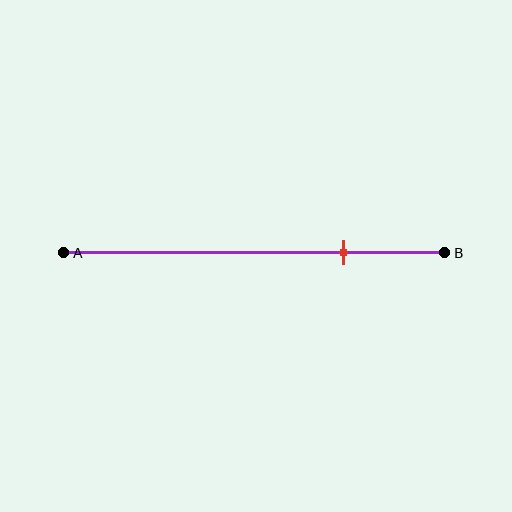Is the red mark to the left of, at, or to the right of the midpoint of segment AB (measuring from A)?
The red mark is to the right of the midpoint of segment AB.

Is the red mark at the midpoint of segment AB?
No, the mark is at about 75% from A, not at the 50% midpoint.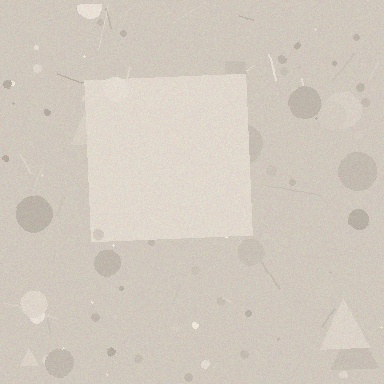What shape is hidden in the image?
A square is hidden in the image.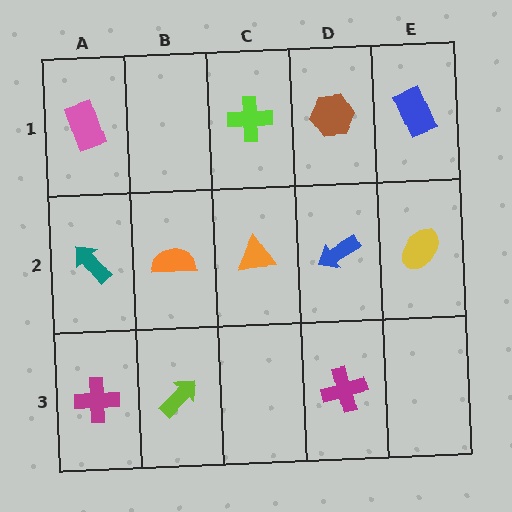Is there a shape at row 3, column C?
No, that cell is empty.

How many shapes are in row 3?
3 shapes.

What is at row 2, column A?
A teal arrow.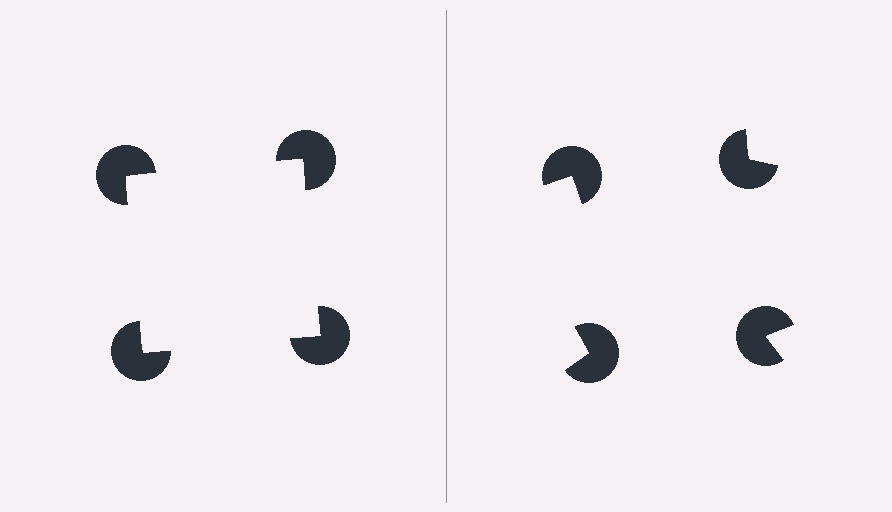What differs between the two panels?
The pac-man discs are positioned identically on both sides; only the wedge orientations differ. On the left they align to a square; on the right they are misaligned.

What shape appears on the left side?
An illusory square.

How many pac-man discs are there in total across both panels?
8 — 4 on each side.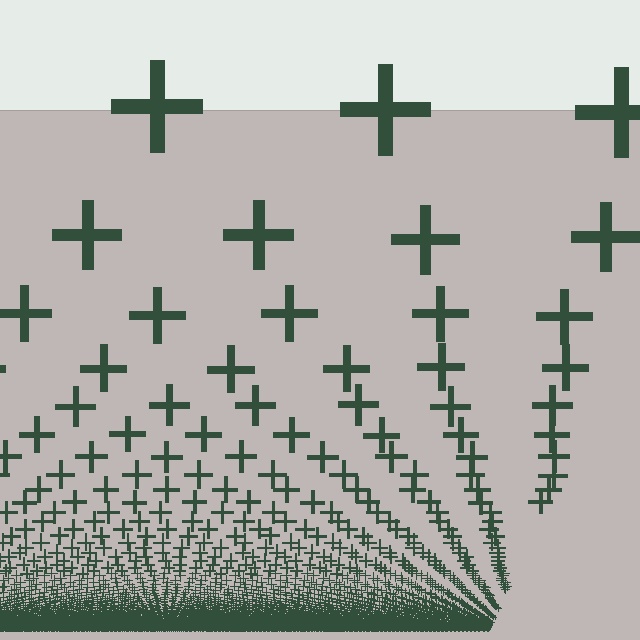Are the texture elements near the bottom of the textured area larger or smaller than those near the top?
Smaller. The gradient is inverted — elements near the bottom are smaller and denser.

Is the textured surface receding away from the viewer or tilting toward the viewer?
The surface appears to tilt toward the viewer. Texture elements get larger and sparser toward the top.